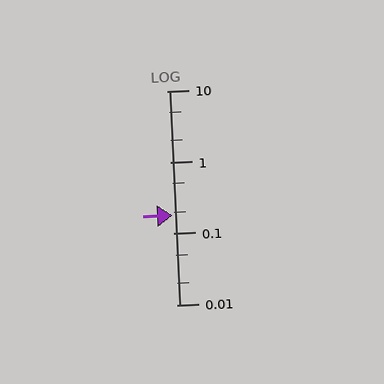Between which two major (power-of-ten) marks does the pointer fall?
The pointer is between 0.1 and 1.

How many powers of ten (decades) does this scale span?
The scale spans 3 decades, from 0.01 to 10.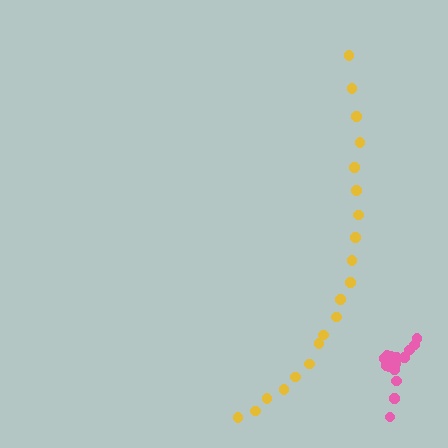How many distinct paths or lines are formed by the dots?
There are 2 distinct paths.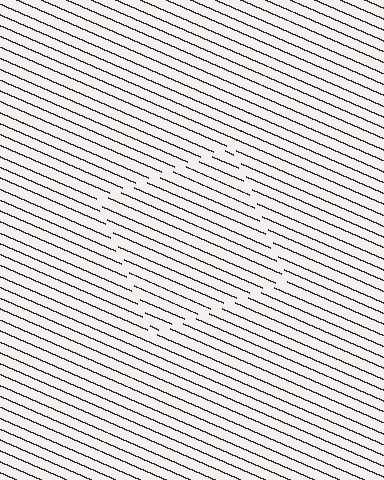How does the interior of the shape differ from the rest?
The interior of the shape contains the same grating, shifted by half a period — the contour is defined by the phase discontinuity where line-ends from the inner and outer gratings abut.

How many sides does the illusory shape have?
4 sides — the line-ends trace a square.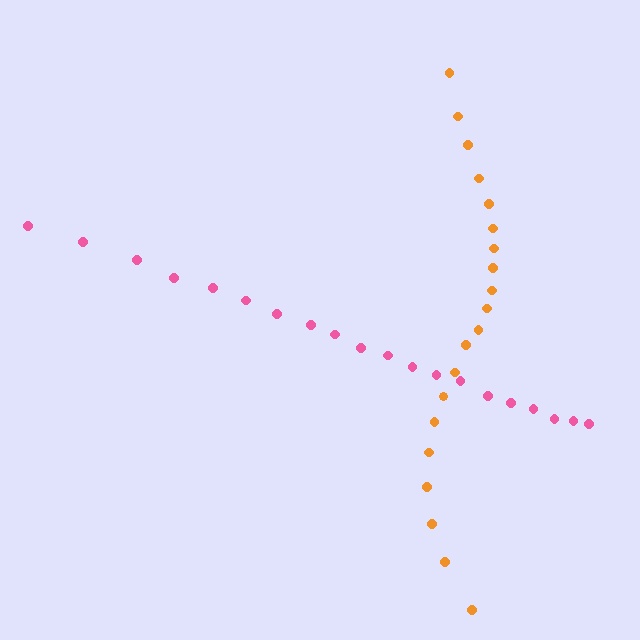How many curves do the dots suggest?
There are 2 distinct paths.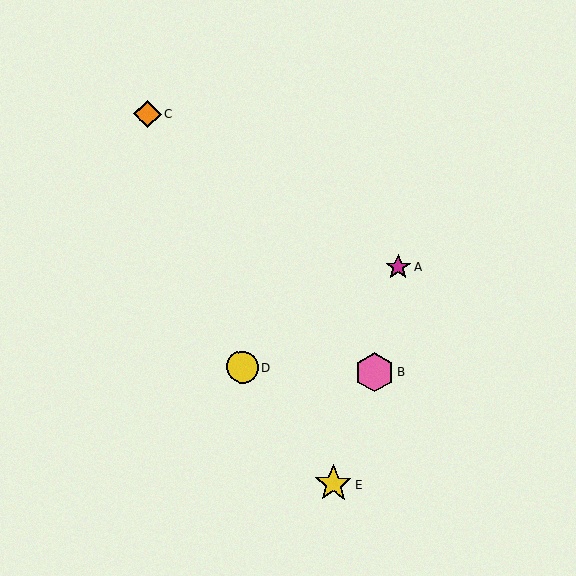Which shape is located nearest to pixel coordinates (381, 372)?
The pink hexagon (labeled B) at (375, 372) is nearest to that location.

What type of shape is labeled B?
Shape B is a pink hexagon.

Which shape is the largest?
The pink hexagon (labeled B) is the largest.